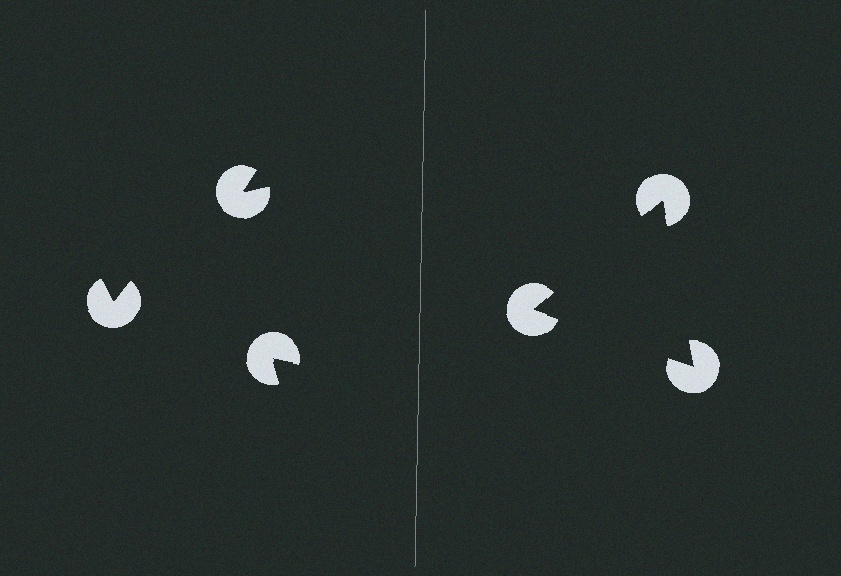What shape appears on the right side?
An illusory triangle.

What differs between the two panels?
The pac-man discs are positioned identically on both sides; only the wedge orientations differ. On the right they align to a triangle; on the left they are misaligned.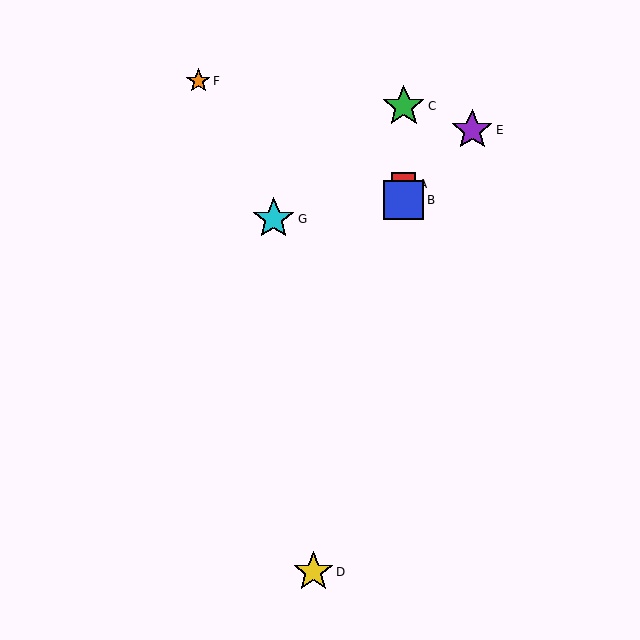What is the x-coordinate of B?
Object B is at x≈404.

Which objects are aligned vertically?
Objects A, B, C are aligned vertically.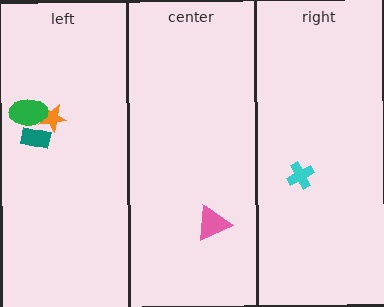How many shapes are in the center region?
1.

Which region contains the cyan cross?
The right region.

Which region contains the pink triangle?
The center region.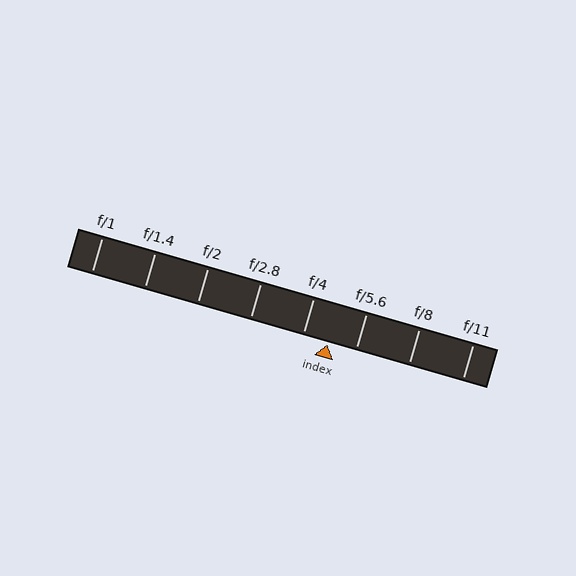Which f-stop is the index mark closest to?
The index mark is closest to f/4.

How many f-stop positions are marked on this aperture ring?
There are 8 f-stop positions marked.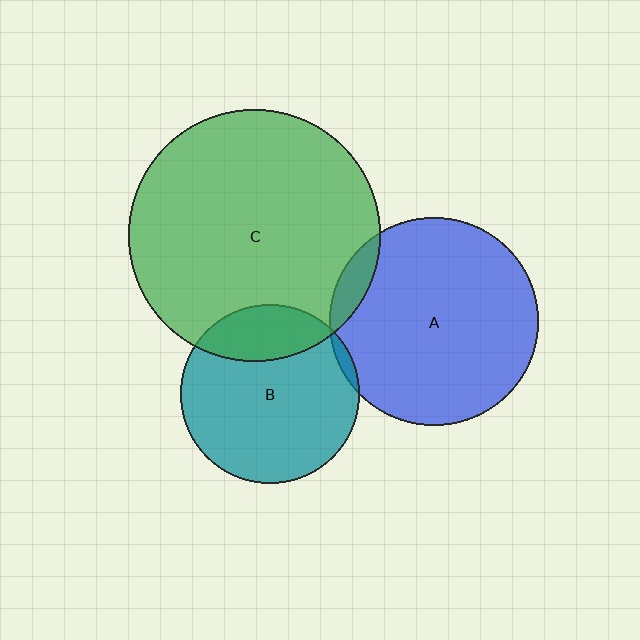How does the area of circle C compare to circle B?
Approximately 2.0 times.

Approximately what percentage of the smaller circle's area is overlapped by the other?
Approximately 5%.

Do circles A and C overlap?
Yes.